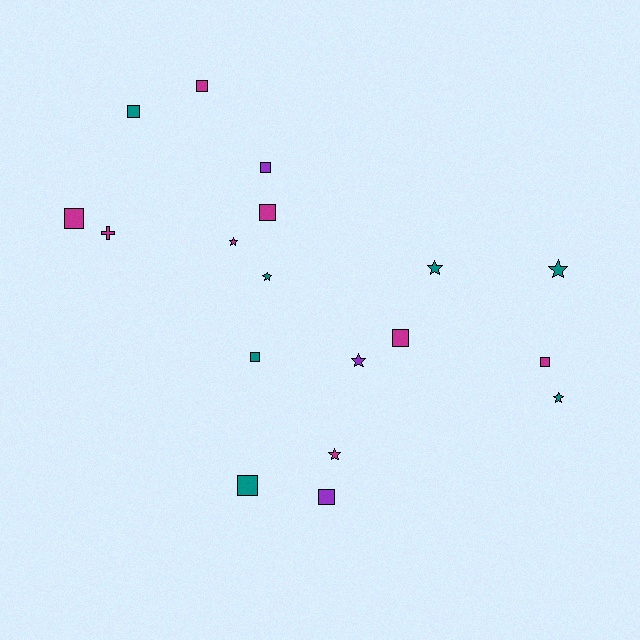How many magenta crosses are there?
There is 1 magenta cross.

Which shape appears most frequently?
Square, with 10 objects.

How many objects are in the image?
There are 18 objects.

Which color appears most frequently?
Magenta, with 8 objects.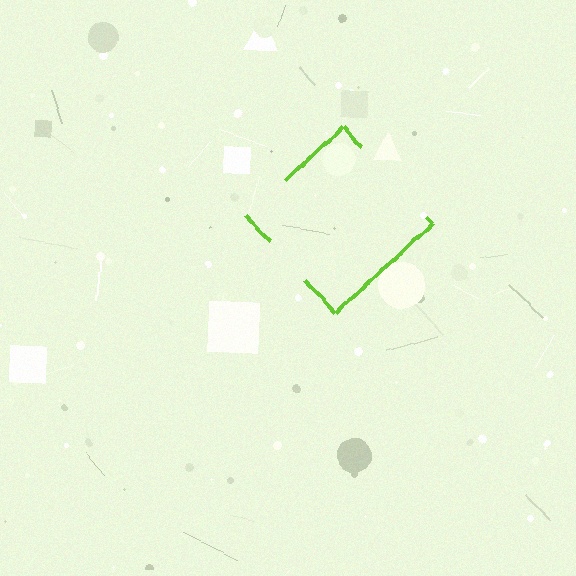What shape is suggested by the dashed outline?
The dashed outline suggests a diamond.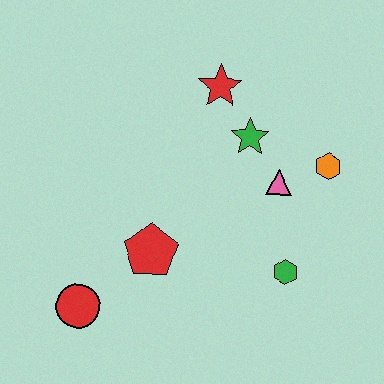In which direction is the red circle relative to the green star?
The red circle is below the green star.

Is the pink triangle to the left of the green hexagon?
Yes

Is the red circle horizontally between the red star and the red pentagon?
No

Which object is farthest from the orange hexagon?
The red circle is farthest from the orange hexagon.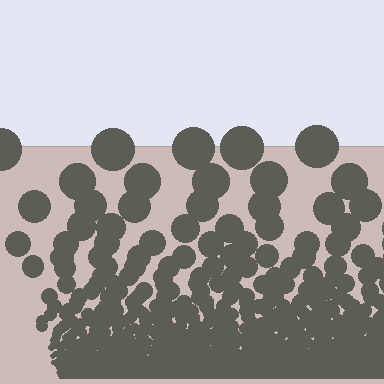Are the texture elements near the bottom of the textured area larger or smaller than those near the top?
Smaller. The gradient is inverted — elements near the bottom are smaller and denser.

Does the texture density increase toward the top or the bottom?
Density increases toward the bottom.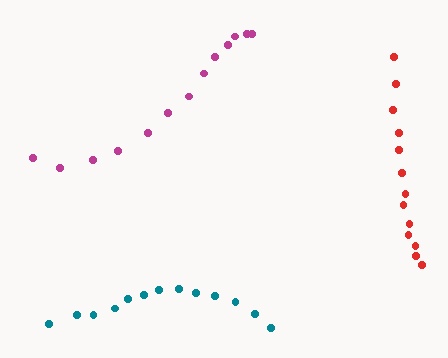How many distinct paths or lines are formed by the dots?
There are 3 distinct paths.